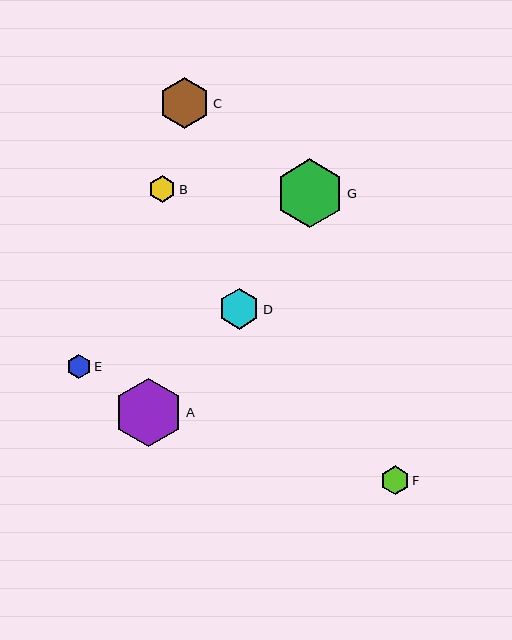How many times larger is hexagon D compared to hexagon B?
Hexagon D is approximately 1.5 times the size of hexagon B.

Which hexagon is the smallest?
Hexagon E is the smallest with a size of approximately 24 pixels.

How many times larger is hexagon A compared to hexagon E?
Hexagon A is approximately 2.8 times the size of hexagon E.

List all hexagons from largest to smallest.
From largest to smallest: A, G, C, D, F, B, E.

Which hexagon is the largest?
Hexagon A is the largest with a size of approximately 69 pixels.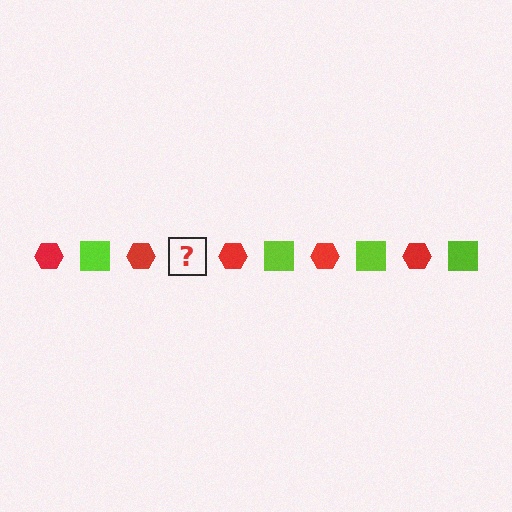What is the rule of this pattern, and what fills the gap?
The rule is that the pattern alternates between red hexagon and lime square. The gap should be filled with a lime square.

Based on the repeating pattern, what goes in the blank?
The blank should be a lime square.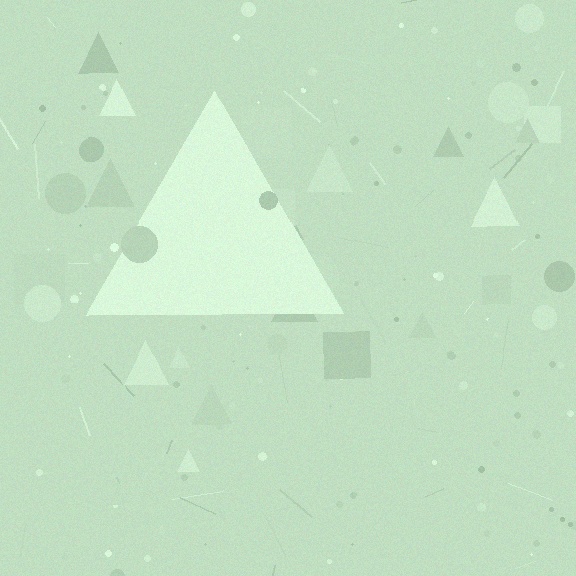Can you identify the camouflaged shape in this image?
The camouflaged shape is a triangle.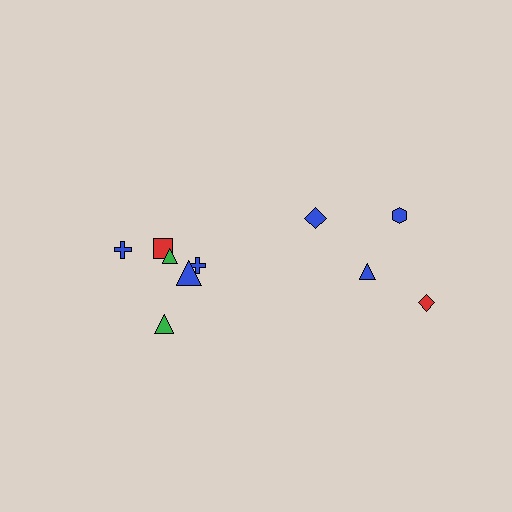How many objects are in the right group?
There are 4 objects.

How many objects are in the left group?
There are 6 objects.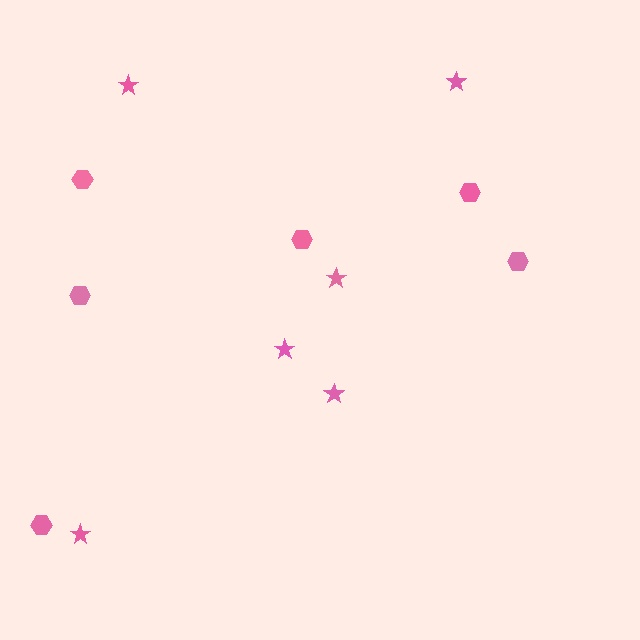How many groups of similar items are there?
There are 2 groups: one group of stars (6) and one group of hexagons (6).